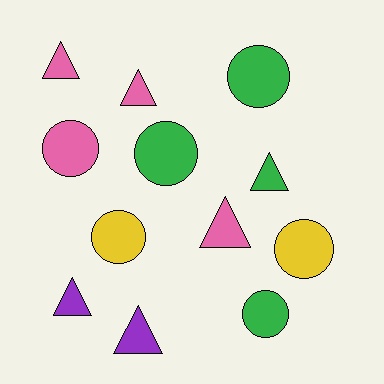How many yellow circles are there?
There are 2 yellow circles.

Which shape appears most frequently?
Triangle, with 6 objects.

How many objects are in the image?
There are 12 objects.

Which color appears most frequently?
Green, with 4 objects.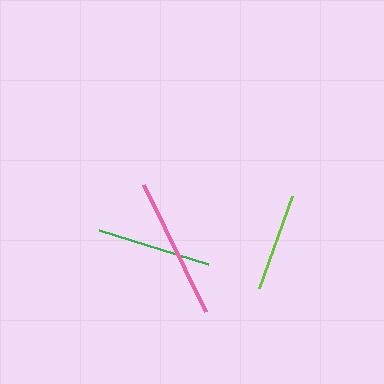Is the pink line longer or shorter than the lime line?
The pink line is longer than the lime line.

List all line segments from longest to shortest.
From longest to shortest: pink, green, lime.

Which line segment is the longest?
The pink line is the longest at approximately 141 pixels.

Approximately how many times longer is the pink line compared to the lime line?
The pink line is approximately 1.5 times the length of the lime line.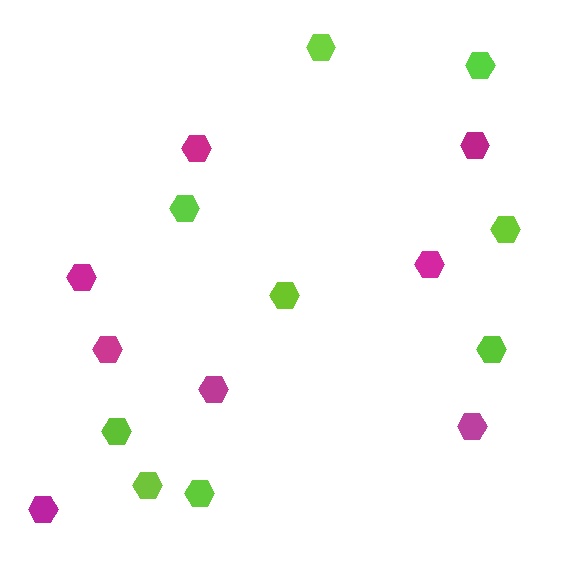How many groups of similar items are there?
There are 2 groups: one group of magenta hexagons (8) and one group of lime hexagons (9).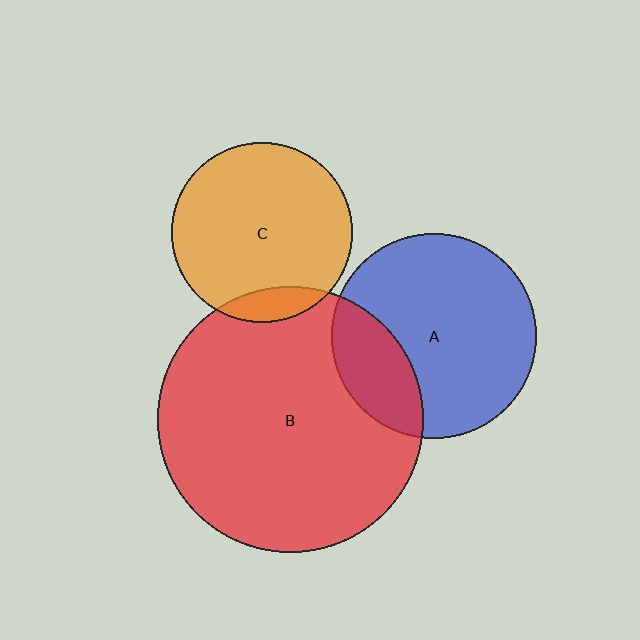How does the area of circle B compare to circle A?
Approximately 1.7 times.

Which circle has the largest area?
Circle B (red).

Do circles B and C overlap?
Yes.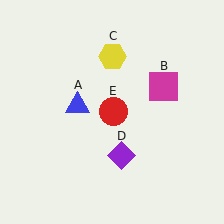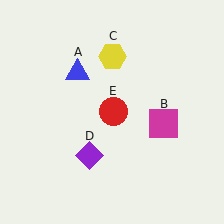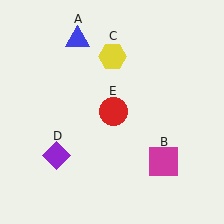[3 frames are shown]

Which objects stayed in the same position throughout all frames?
Yellow hexagon (object C) and red circle (object E) remained stationary.